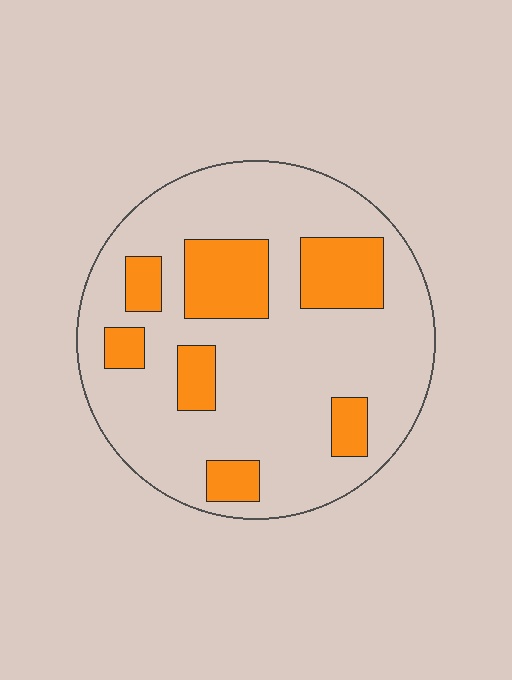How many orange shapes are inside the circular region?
7.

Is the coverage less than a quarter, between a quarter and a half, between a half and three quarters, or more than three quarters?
Less than a quarter.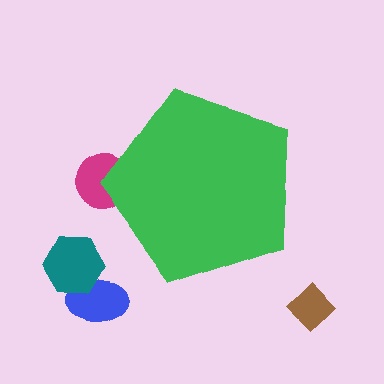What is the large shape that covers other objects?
A green pentagon.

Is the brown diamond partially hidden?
No, the brown diamond is fully visible.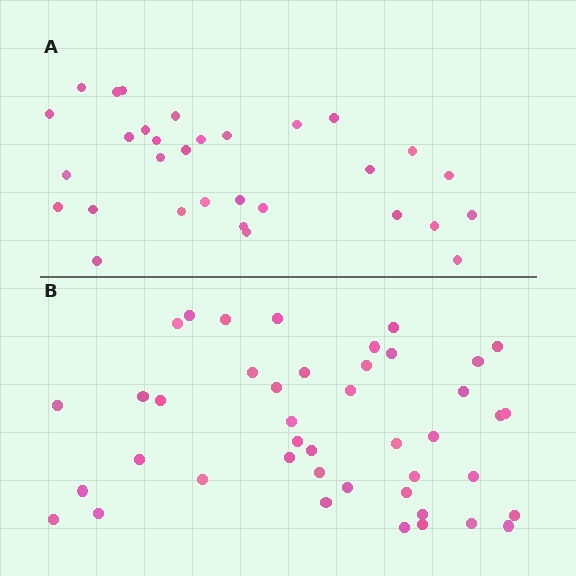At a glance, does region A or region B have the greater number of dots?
Region B (the bottom region) has more dots.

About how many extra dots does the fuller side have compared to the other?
Region B has roughly 12 or so more dots than region A.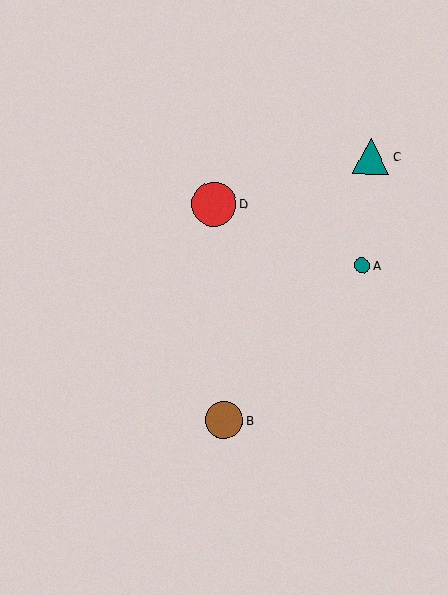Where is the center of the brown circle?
The center of the brown circle is at (224, 420).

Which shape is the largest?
The red circle (labeled D) is the largest.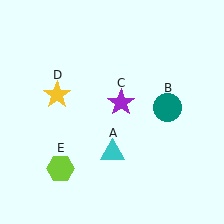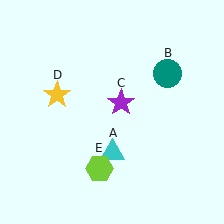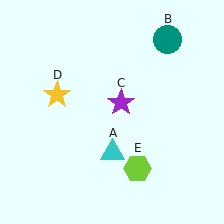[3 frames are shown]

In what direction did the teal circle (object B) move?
The teal circle (object B) moved up.